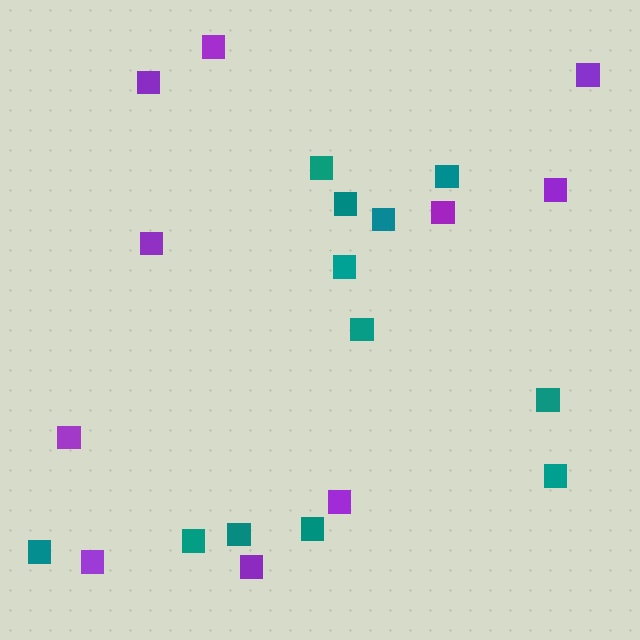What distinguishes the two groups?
There are 2 groups: one group of purple squares (10) and one group of teal squares (12).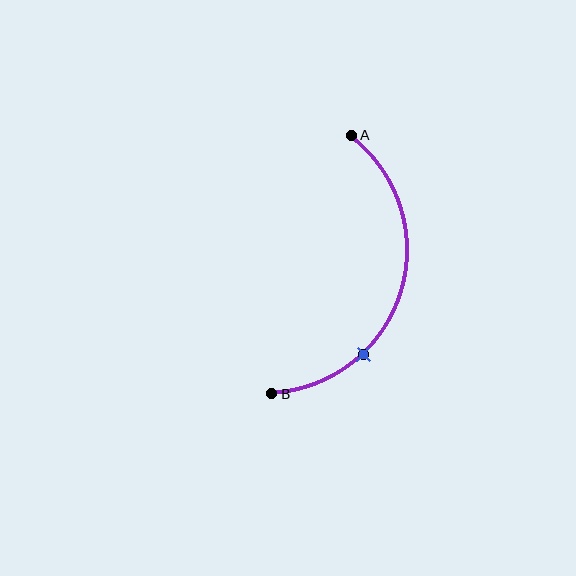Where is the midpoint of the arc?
The arc midpoint is the point on the curve farthest from the straight line joining A and B. It sits to the right of that line.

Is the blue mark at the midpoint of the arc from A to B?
No. The blue mark lies on the arc but is closer to endpoint B. The arc midpoint would be at the point on the curve equidistant along the arc from both A and B.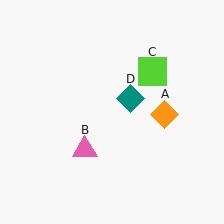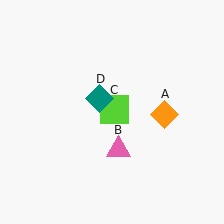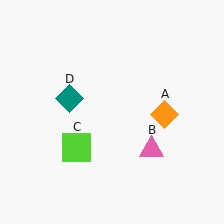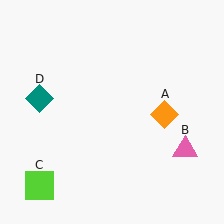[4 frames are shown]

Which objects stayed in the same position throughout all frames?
Orange diamond (object A) remained stationary.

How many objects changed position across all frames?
3 objects changed position: pink triangle (object B), lime square (object C), teal diamond (object D).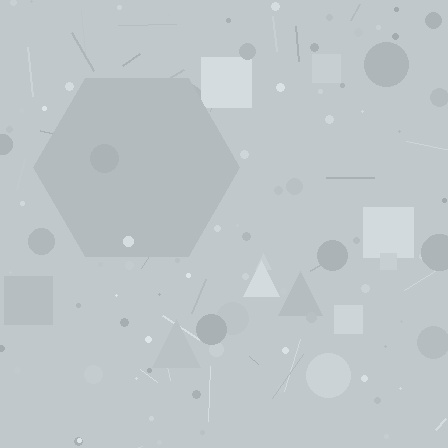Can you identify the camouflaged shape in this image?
The camouflaged shape is a hexagon.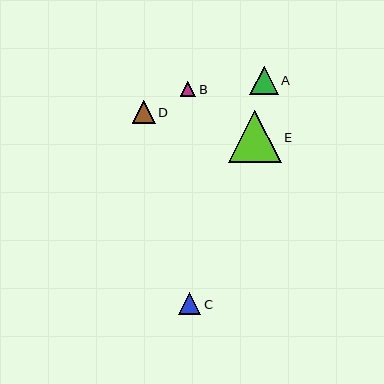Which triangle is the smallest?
Triangle B is the smallest with a size of approximately 15 pixels.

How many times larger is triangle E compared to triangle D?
Triangle E is approximately 2.3 times the size of triangle D.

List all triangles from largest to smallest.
From largest to smallest: E, A, D, C, B.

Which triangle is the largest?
Triangle E is the largest with a size of approximately 52 pixels.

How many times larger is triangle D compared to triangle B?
Triangle D is approximately 1.5 times the size of triangle B.